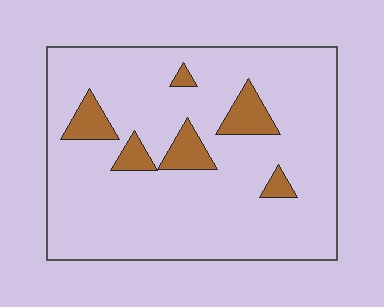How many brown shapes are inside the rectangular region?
6.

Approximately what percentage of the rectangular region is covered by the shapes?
Approximately 10%.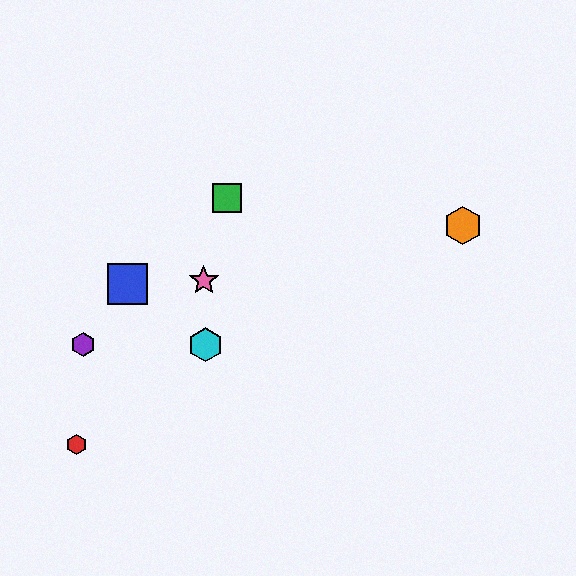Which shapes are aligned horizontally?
The yellow star, the purple hexagon, the cyan hexagon are aligned horizontally.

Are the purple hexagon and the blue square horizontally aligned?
No, the purple hexagon is at y≈345 and the blue square is at y≈284.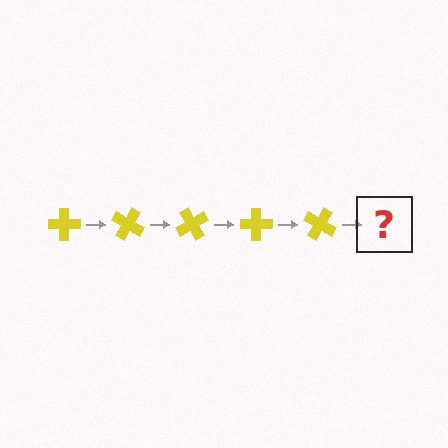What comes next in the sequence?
The next element should be a yellow cross rotated 150 degrees.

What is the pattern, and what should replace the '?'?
The pattern is that the cross rotates 30 degrees each step. The '?' should be a yellow cross rotated 150 degrees.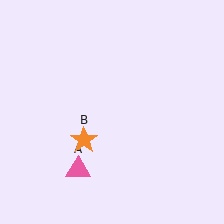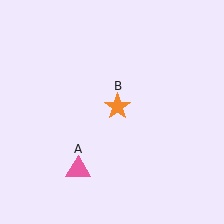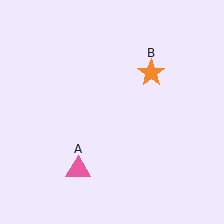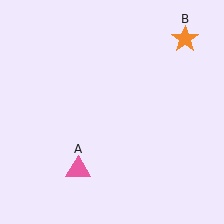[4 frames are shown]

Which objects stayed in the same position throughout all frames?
Pink triangle (object A) remained stationary.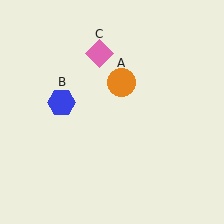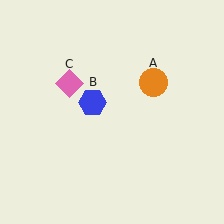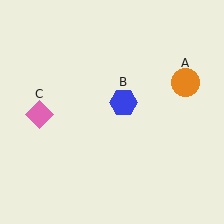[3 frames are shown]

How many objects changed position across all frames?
3 objects changed position: orange circle (object A), blue hexagon (object B), pink diamond (object C).